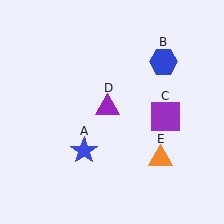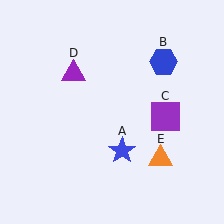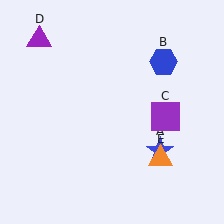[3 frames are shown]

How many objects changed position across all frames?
2 objects changed position: blue star (object A), purple triangle (object D).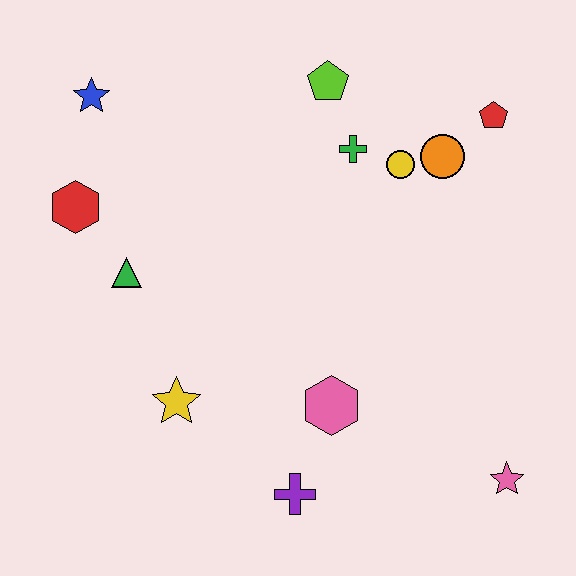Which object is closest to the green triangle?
The red hexagon is closest to the green triangle.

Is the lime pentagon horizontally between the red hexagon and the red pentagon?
Yes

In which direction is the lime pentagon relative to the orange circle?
The lime pentagon is to the left of the orange circle.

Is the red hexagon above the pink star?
Yes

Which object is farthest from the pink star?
The blue star is farthest from the pink star.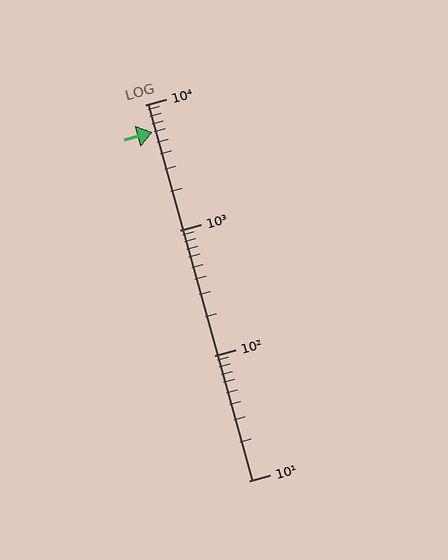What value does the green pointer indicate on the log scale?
The pointer indicates approximately 6000.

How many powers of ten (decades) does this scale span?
The scale spans 3 decades, from 10 to 10000.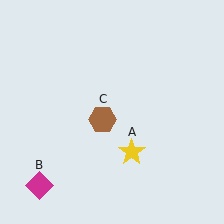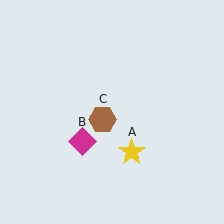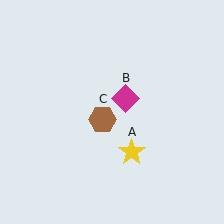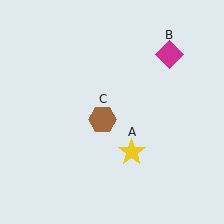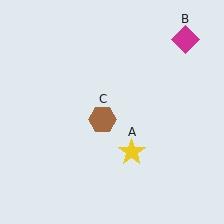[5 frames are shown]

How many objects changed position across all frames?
1 object changed position: magenta diamond (object B).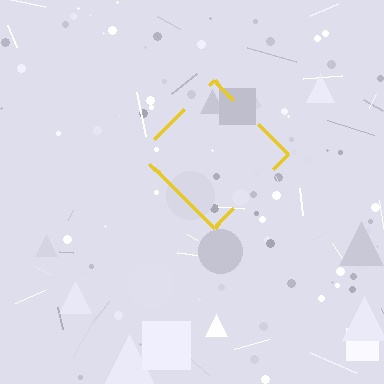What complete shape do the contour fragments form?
The contour fragments form a diamond.